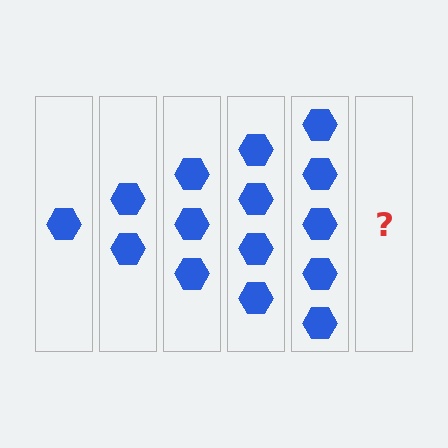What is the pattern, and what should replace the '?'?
The pattern is that each step adds one more hexagon. The '?' should be 6 hexagons.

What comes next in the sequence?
The next element should be 6 hexagons.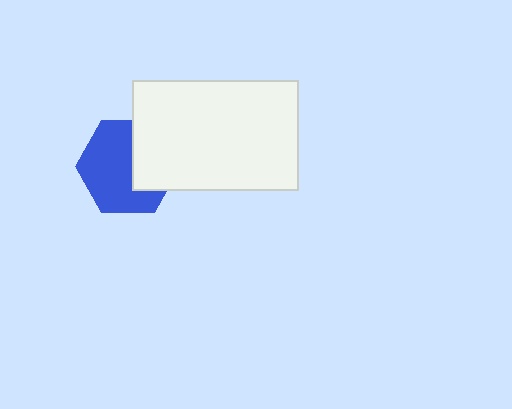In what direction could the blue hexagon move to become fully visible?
The blue hexagon could move left. That would shift it out from behind the white rectangle entirely.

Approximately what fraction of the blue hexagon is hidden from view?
Roughly 37% of the blue hexagon is hidden behind the white rectangle.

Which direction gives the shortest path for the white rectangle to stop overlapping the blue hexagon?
Moving right gives the shortest separation.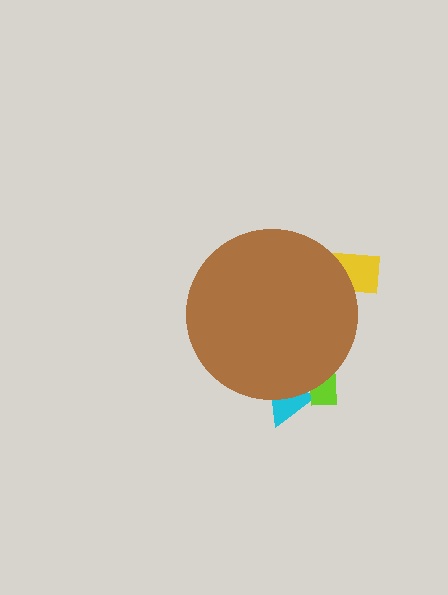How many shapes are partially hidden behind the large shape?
3 shapes are partially hidden.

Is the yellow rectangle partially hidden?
Yes, the yellow rectangle is partially hidden behind the brown circle.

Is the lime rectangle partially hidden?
Yes, the lime rectangle is partially hidden behind the brown circle.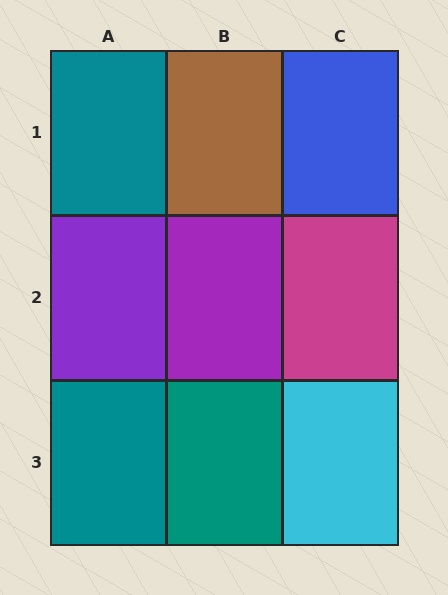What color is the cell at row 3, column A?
Teal.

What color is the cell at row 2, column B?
Purple.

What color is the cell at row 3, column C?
Cyan.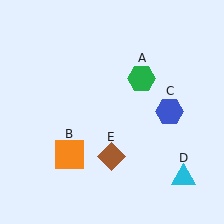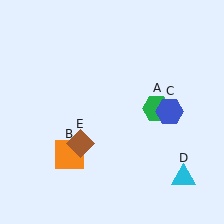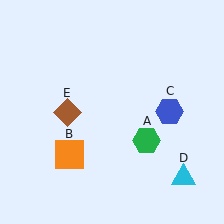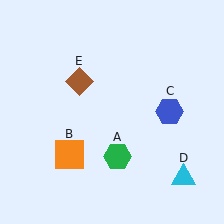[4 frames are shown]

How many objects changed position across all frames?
2 objects changed position: green hexagon (object A), brown diamond (object E).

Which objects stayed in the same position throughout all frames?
Orange square (object B) and blue hexagon (object C) and cyan triangle (object D) remained stationary.